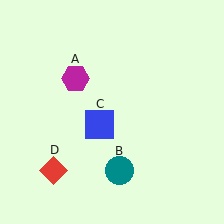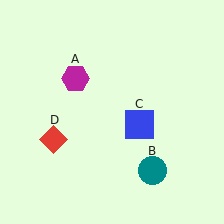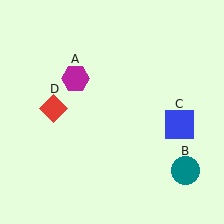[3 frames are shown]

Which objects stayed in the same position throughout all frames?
Magenta hexagon (object A) remained stationary.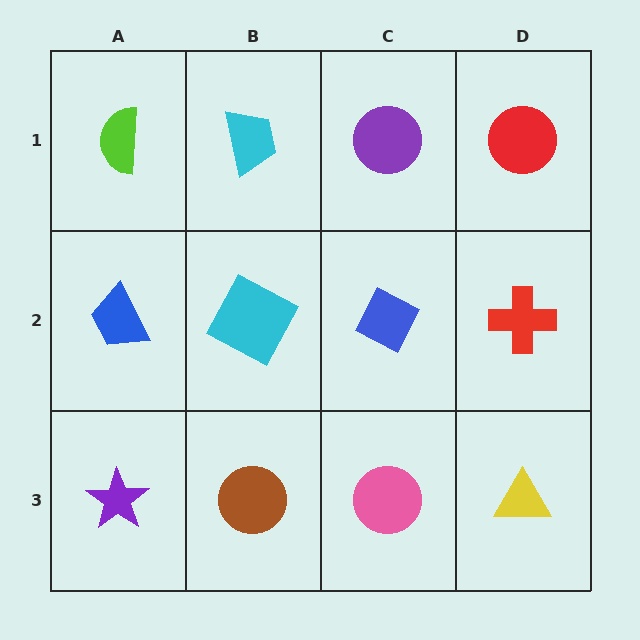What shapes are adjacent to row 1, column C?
A blue diamond (row 2, column C), a cyan trapezoid (row 1, column B), a red circle (row 1, column D).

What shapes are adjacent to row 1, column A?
A blue trapezoid (row 2, column A), a cyan trapezoid (row 1, column B).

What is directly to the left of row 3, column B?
A purple star.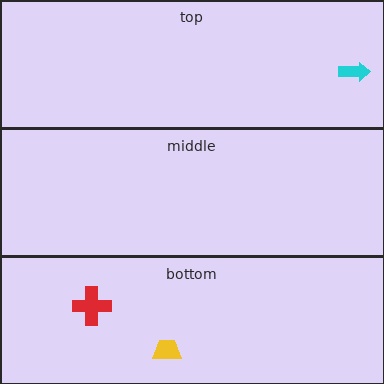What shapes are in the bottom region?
The red cross, the yellow trapezoid.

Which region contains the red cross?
The bottom region.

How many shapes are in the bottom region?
2.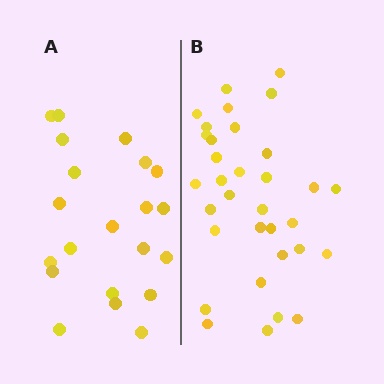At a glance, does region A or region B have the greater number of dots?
Region B (the right region) has more dots.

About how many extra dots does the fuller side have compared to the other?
Region B has roughly 12 or so more dots than region A.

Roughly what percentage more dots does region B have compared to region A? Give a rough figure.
About 55% more.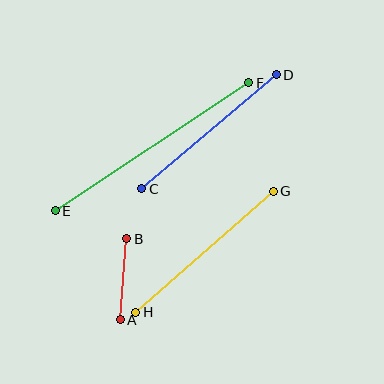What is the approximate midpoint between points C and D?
The midpoint is at approximately (209, 132) pixels.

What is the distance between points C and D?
The distance is approximately 176 pixels.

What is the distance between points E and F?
The distance is approximately 232 pixels.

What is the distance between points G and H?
The distance is approximately 183 pixels.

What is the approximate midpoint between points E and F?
The midpoint is at approximately (152, 147) pixels.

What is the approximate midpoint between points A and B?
The midpoint is at approximately (123, 279) pixels.